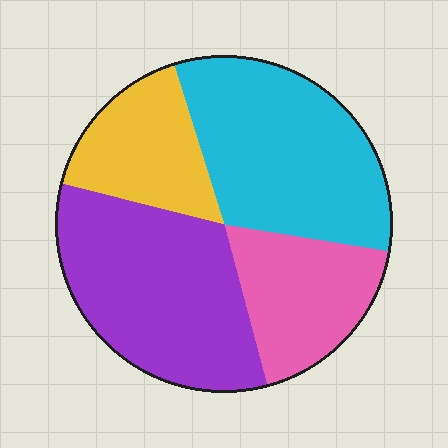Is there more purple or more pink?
Purple.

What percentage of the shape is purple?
Purple covers around 35% of the shape.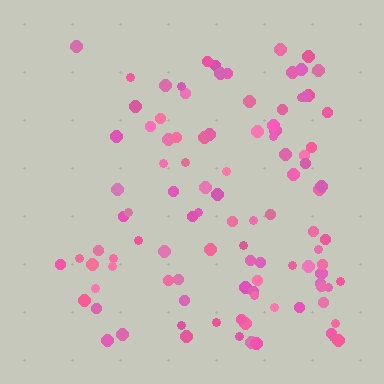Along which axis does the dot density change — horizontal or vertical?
Horizontal.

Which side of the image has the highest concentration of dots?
The right.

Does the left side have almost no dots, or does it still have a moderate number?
Still a moderate number, just noticeably fewer than the right.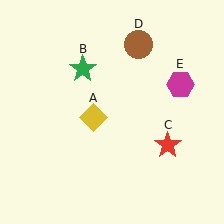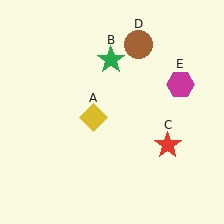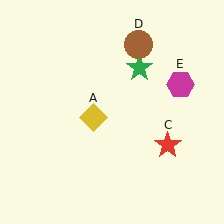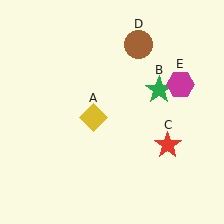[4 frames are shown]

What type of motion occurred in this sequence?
The green star (object B) rotated clockwise around the center of the scene.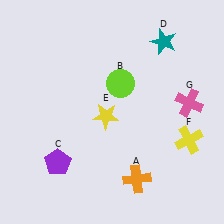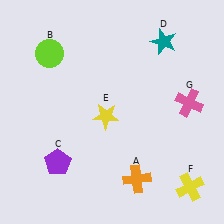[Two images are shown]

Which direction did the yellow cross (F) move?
The yellow cross (F) moved down.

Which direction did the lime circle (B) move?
The lime circle (B) moved left.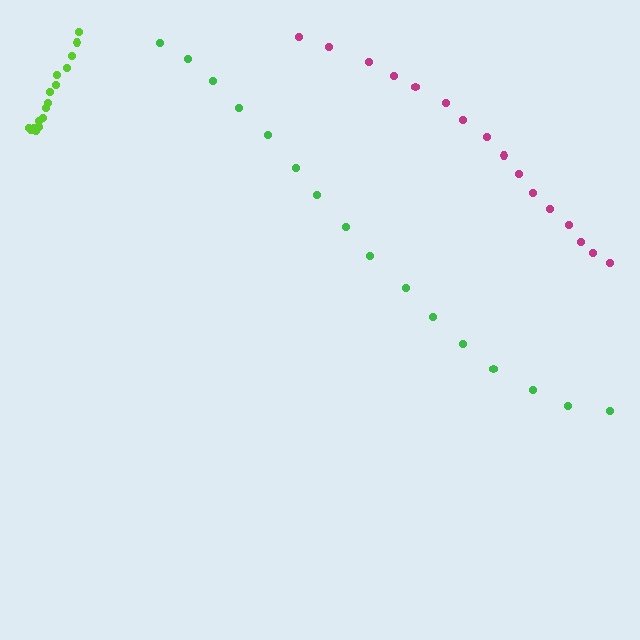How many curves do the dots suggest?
There are 3 distinct paths.